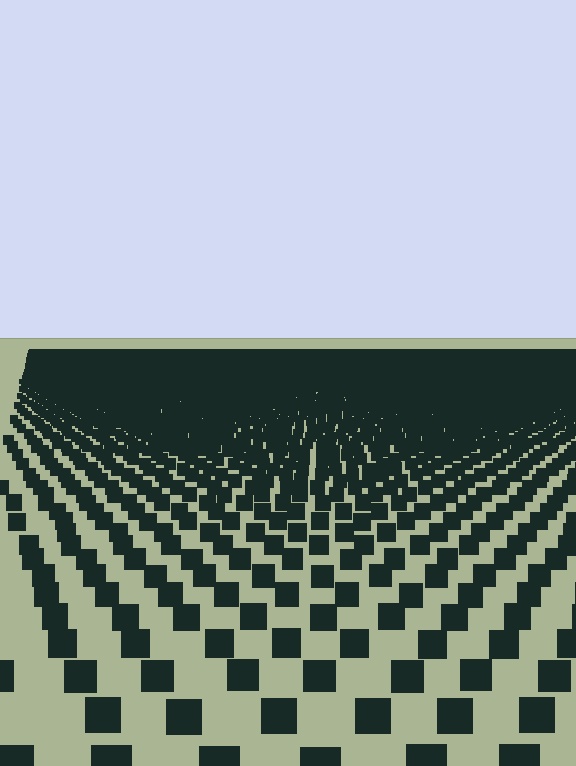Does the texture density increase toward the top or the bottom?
Density increases toward the top.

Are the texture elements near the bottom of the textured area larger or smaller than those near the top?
Larger. Near the bottom, elements are closer to the viewer and appear at a bigger on-screen size.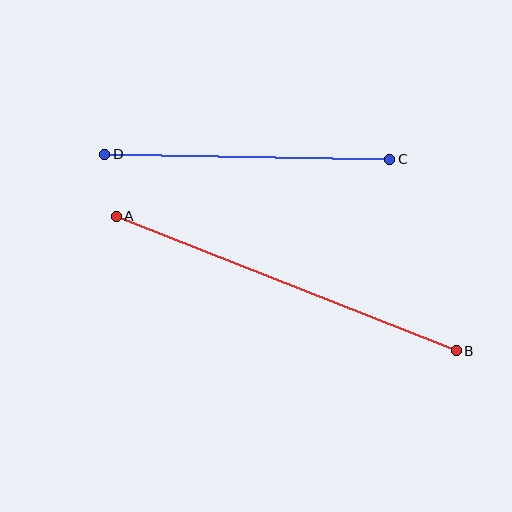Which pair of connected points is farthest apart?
Points A and B are farthest apart.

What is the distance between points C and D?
The distance is approximately 285 pixels.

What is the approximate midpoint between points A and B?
The midpoint is at approximately (286, 283) pixels.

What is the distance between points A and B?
The distance is approximately 366 pixels.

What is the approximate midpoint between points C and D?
The midpoint is at approximately (247, 157) pixels.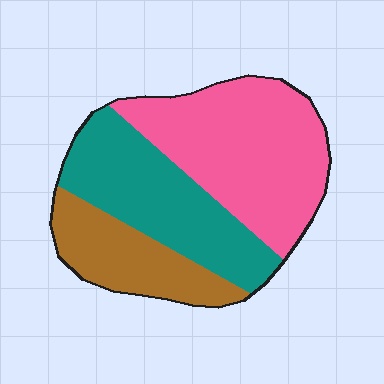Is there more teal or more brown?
Teal.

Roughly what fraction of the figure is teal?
Teal covers around 35% of the figure.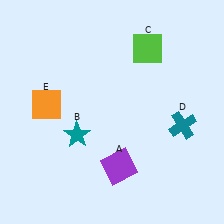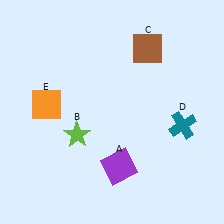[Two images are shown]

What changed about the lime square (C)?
In Image 1, C is lime. In Image 2, it changed to brown.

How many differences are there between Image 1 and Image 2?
There are 2 differences between the two images.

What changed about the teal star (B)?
In Image 1, B is teal. In Image 2, it changed to lime.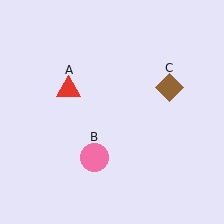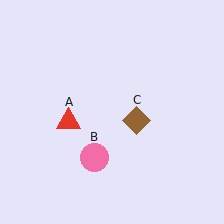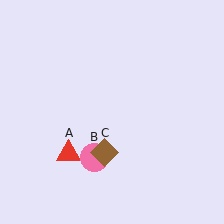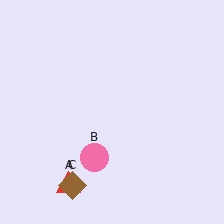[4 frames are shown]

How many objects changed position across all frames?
2 objects changed position: red triangle (object A), brown diamond (object C).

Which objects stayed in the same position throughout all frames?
Pink circle (object B) remained stationary.